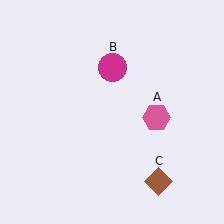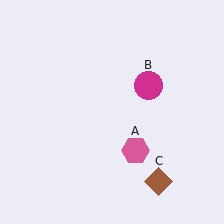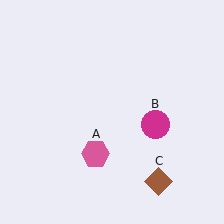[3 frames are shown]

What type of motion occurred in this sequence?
The pink hexagon (object A), magenta circle (object B) rotated clockwise around the center of the scene.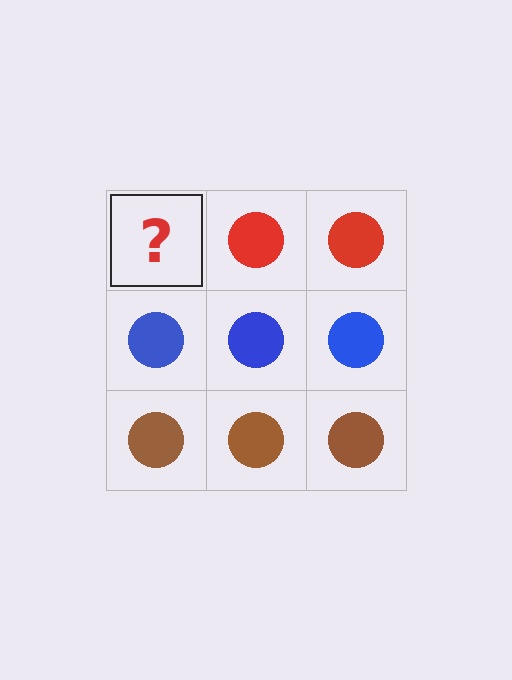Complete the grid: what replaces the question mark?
The question mark should be replaced with a red circle.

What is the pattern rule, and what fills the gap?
The rule is that each row has a consistent color. The gap should be filled with a red circle.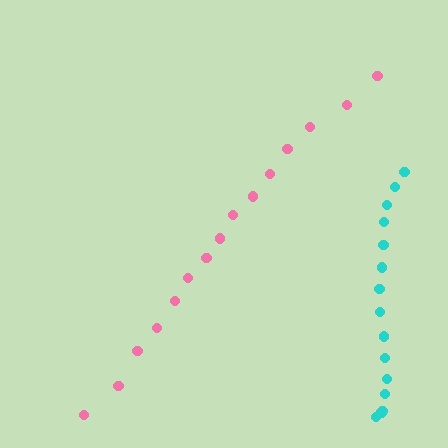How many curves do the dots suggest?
There are 2 distinct paths.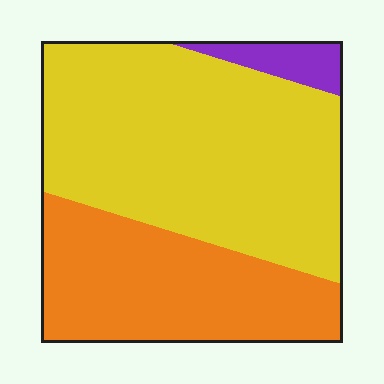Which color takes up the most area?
Yellow, at roughly 60%.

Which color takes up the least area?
Purple, at roughly 5%.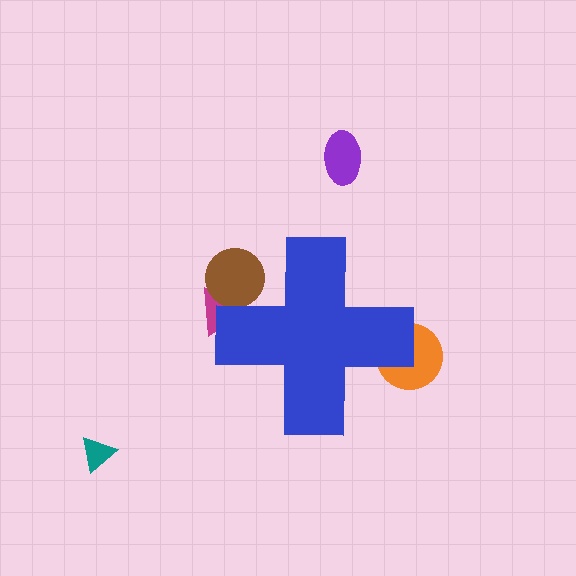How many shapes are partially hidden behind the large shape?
3 shapes are partially hidden.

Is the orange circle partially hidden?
Yes, the orange circle is partially hidden behind the blue cross.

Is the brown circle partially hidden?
Yes, the brown circle is partially hidden behind the blue cross.